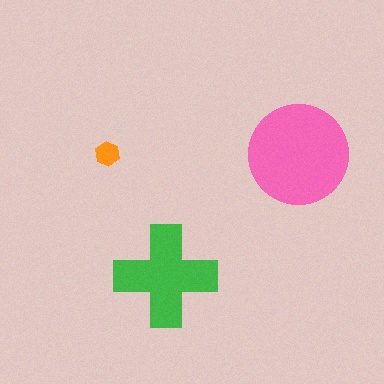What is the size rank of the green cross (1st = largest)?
2nd.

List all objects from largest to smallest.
The pink circle, the green cross, the orange hexagon.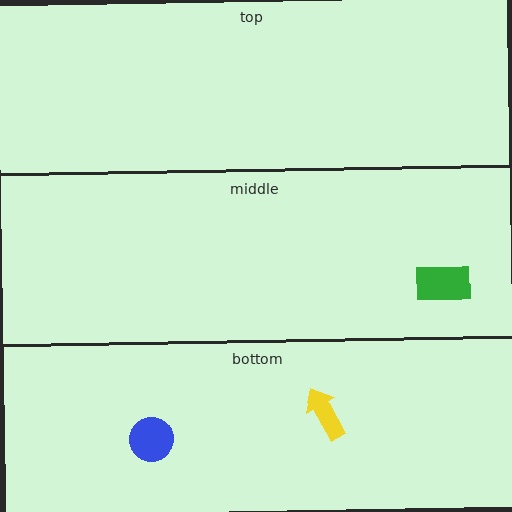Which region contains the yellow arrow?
The bottom region.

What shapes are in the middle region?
The green rectangle.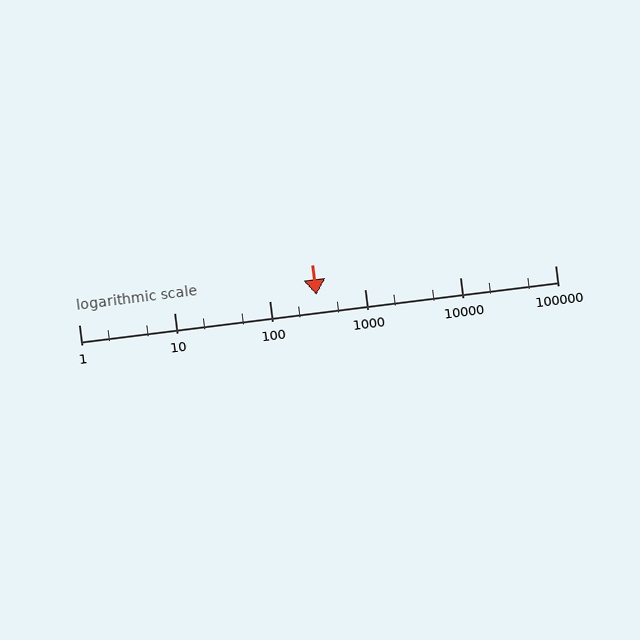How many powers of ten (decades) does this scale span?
The scale spans 5 decades, from 1 to 100000.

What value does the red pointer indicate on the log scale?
The pointer indicates approximately 310.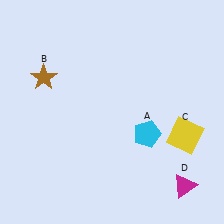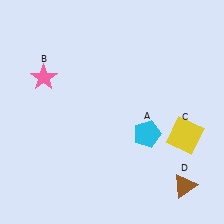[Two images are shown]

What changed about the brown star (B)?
In Image 1, B is brown. In Image 2, it changed to pink.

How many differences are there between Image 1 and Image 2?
There are 2 differences between the two images.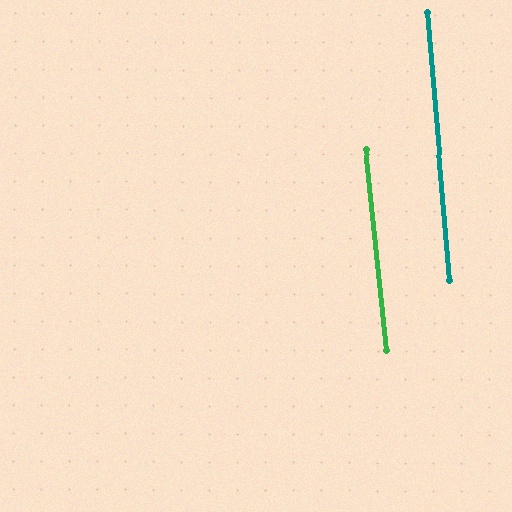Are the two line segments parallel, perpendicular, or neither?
Parallel — their directions differ by only 1.0°.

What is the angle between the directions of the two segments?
Approximately 1 degree.